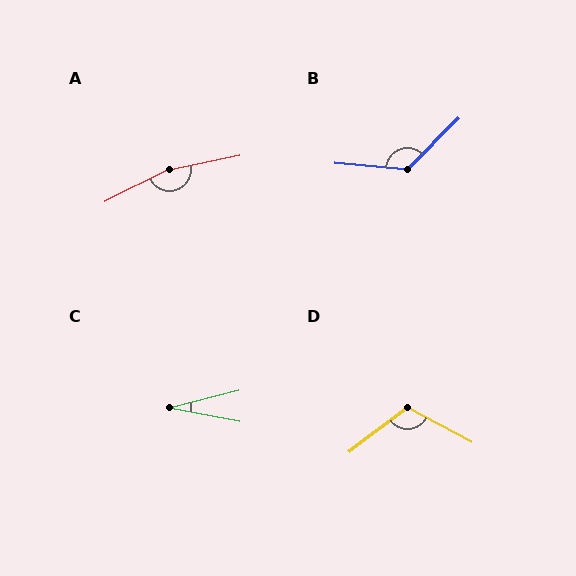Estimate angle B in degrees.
Approximately 130 degrees.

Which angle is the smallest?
C, at approximately 25 degrees.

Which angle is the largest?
A, at approximately 165 degrees.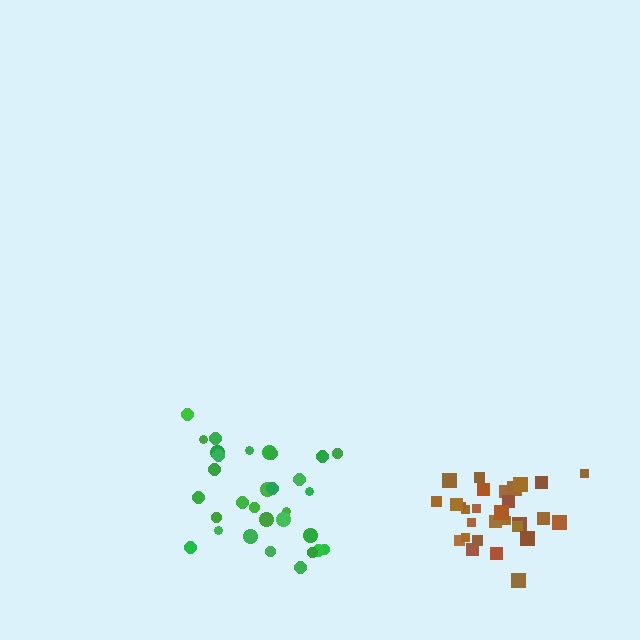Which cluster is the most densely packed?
Brown.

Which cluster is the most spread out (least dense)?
Green.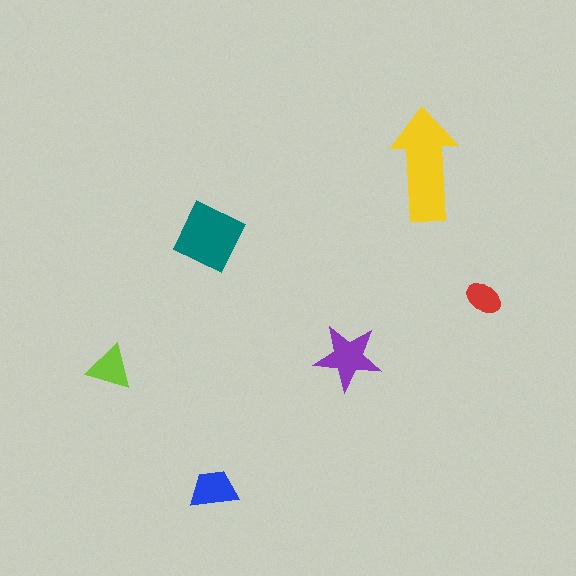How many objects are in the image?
There are 6 objects in the image.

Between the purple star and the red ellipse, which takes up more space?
The purple star.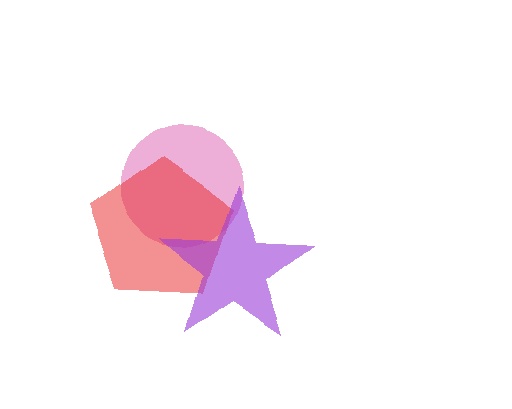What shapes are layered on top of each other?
The layered shapes are: a pink circle, a red pentagon, a purple star.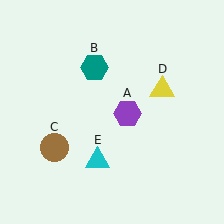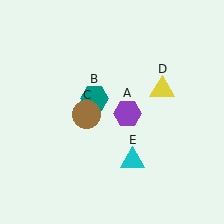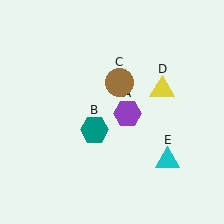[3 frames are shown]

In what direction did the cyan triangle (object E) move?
The cyan triangle (object E) moved right.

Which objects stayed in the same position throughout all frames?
Purple hexagon (object A) and yellow triangle (object D) remained stationary.